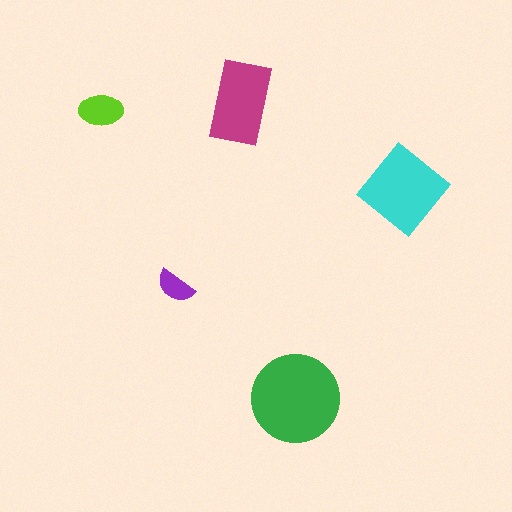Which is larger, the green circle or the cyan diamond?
The green circle.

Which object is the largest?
The green circle.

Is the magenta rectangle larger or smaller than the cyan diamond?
Smaller.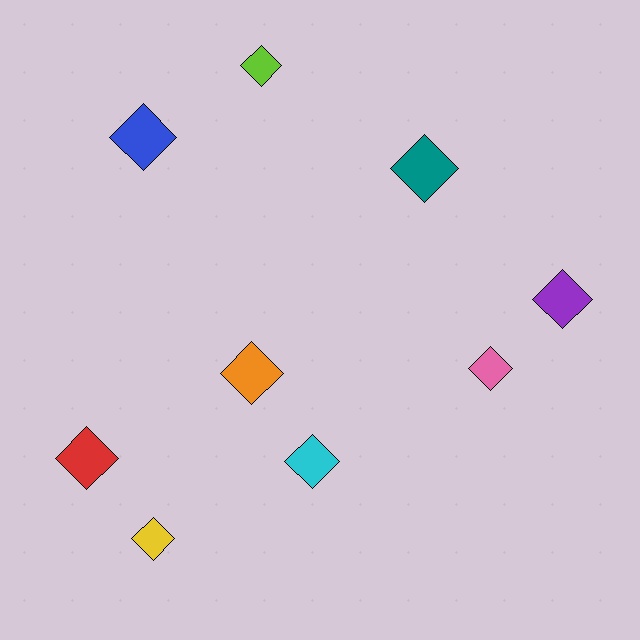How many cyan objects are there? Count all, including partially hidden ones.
There is 1 cyan object.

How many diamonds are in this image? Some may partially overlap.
There are 9 diamonds.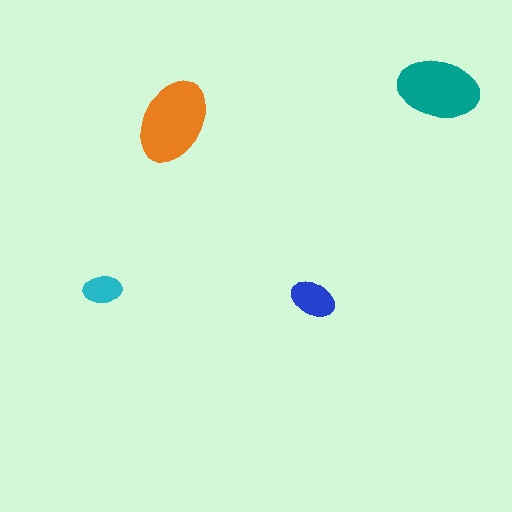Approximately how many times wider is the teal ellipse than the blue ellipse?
About 2 times wider.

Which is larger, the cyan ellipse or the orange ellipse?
The orange one.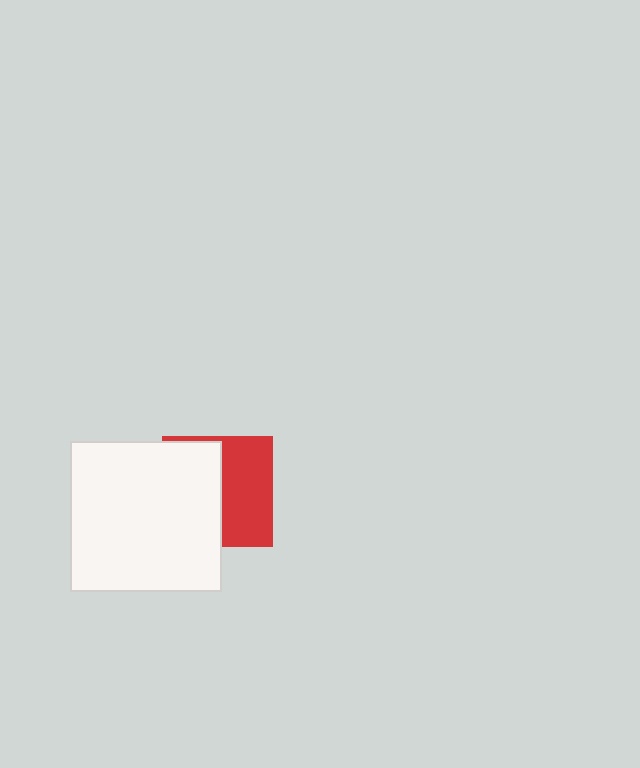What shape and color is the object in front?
The object in front is a white square.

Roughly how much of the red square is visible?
About half of it is visible (roughly 49%).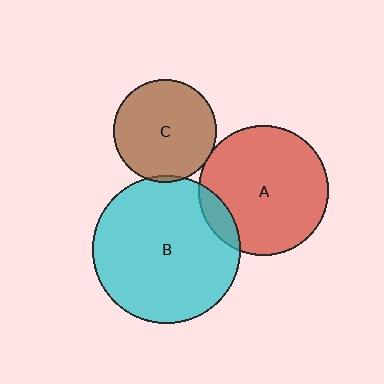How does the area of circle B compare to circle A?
Approximately 1.3 times.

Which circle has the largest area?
Circle B (cyan).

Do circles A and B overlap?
Yes.